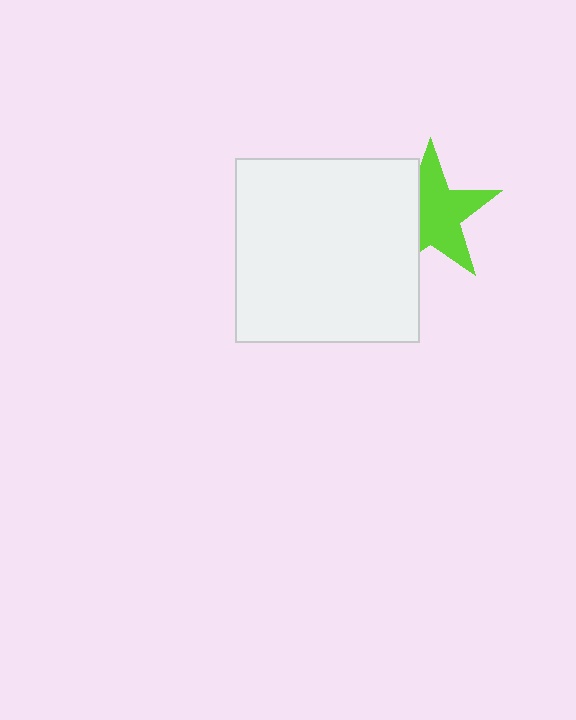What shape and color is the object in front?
The object in front is a white square.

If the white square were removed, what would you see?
You would see the complete lime star.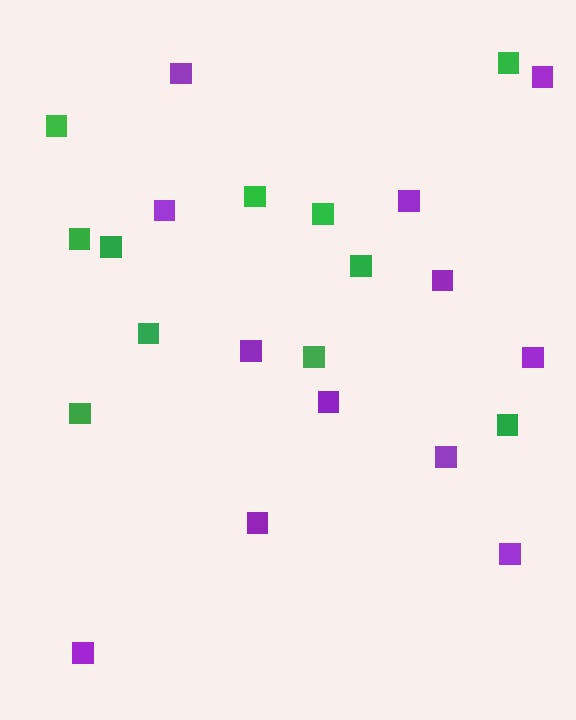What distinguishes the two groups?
There are 2 groups: one group of purple squares (12) and one group of green squares (11).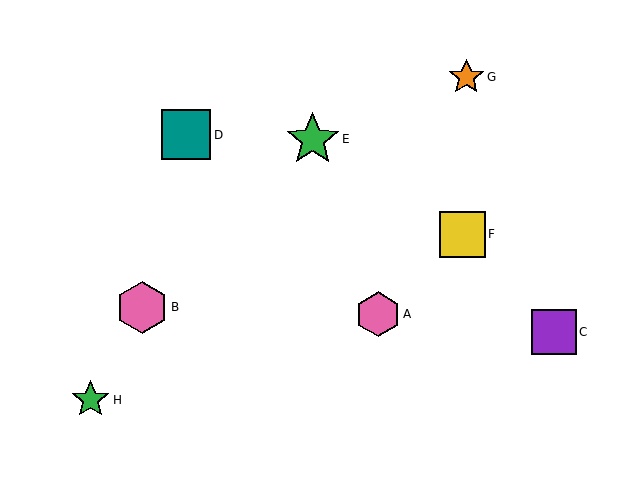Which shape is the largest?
The green star (labeled E) is the largest.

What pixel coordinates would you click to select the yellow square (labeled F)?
Click at (462, 234) to select the yellow square F.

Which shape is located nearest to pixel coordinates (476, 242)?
The yellow square (labeled F) at (462, 234) is nearest to that location.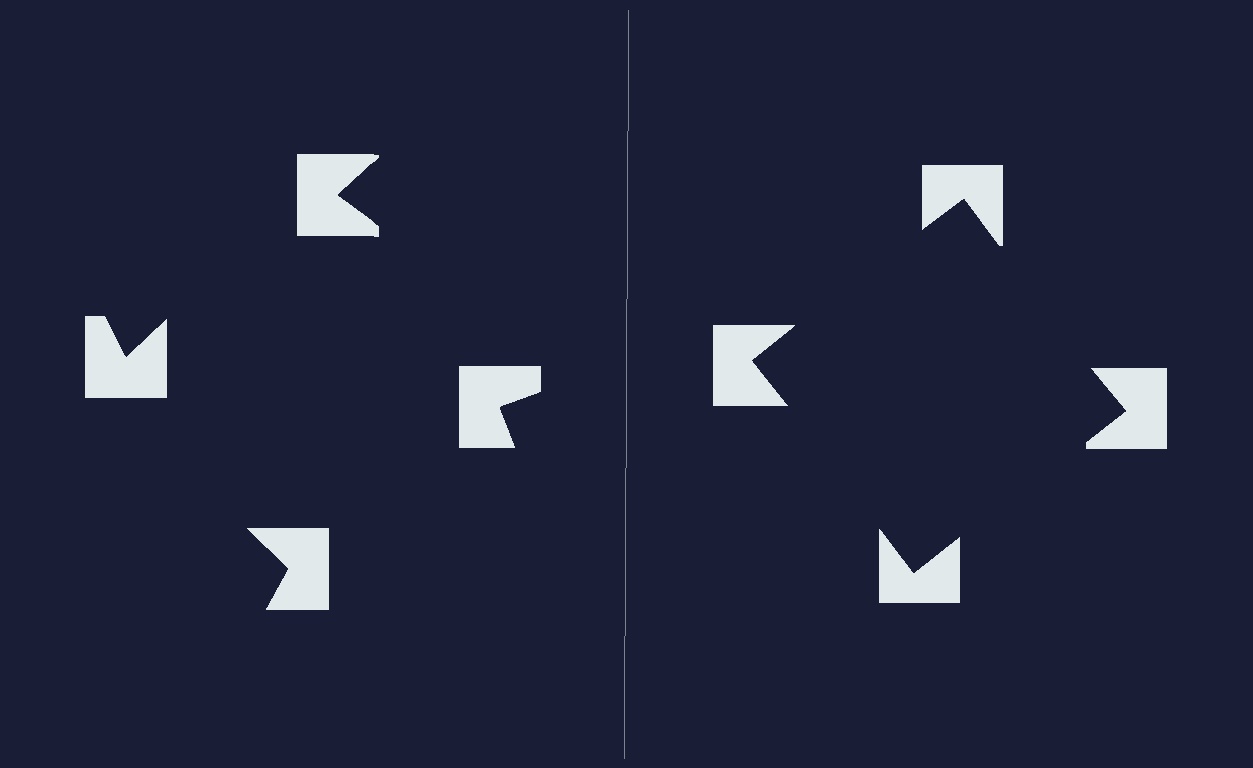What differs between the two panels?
The notched squares are positioned identically on both sides; only the wedge orientations differ. On the right they align to a square; on the left they are misaligned.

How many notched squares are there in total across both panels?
8 — 4 on each side.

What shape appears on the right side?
An illusory square.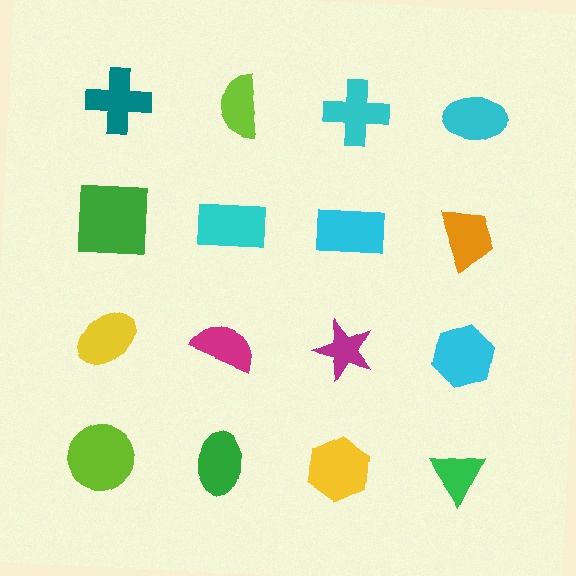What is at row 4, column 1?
A lime circle.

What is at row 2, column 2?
A cyan rectangle.